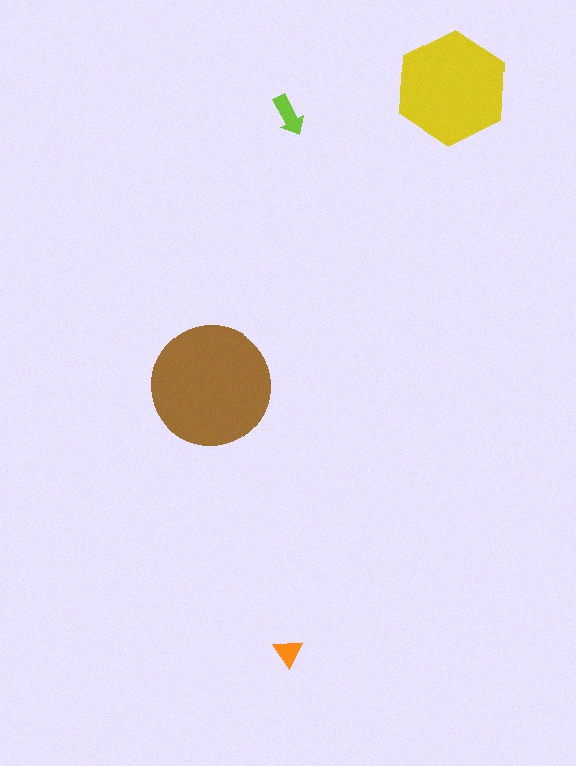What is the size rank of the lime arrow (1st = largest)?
3rd.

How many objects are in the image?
There are 4 objects in the image.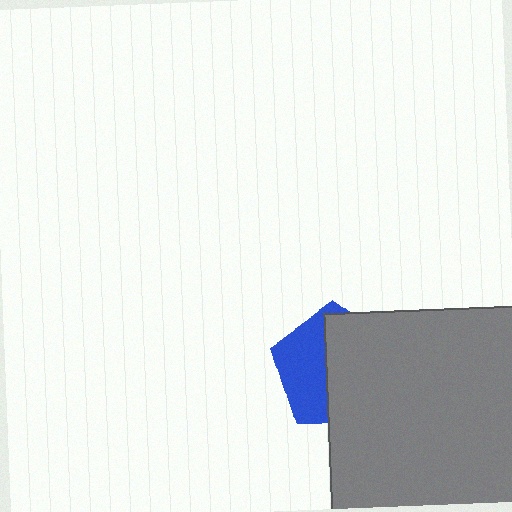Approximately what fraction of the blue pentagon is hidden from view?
Roughly 58% of the blue pentagon is hidden behind the gray rectangle.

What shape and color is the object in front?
The object in front is a gray rectangle.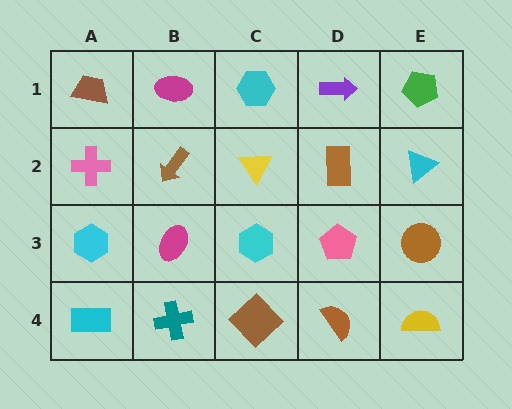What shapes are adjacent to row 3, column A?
A pink cross (row 2, column A), a cyan rectangle (row 4, column A), a magenta ellipse (row 3, column B).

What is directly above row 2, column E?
A green pentagon.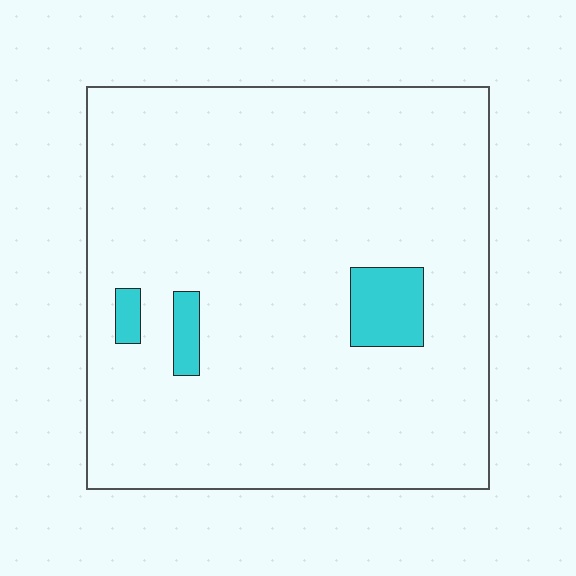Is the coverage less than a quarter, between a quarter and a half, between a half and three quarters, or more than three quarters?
Less than a quarter.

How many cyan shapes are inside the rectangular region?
3.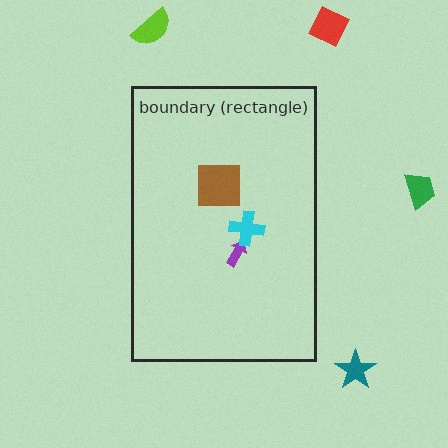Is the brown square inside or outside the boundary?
Inside.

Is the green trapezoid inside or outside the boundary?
Outside.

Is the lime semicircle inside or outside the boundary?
Outside.